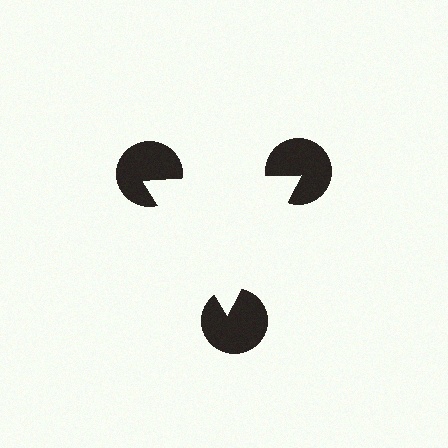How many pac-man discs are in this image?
There are 3 — one at each vertex of the illusory triangle.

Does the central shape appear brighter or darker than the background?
It typically appears slightly brighter than the background, even though no actual brightness change is drawn.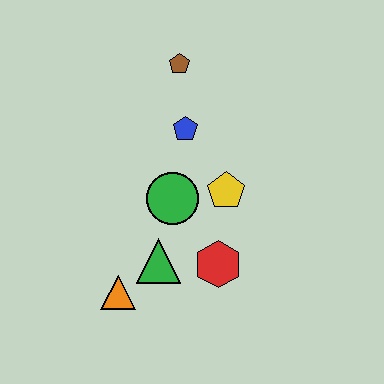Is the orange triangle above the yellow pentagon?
No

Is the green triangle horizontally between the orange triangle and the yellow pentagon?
Yes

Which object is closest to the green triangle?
The orange triangle is closest to the green triangle.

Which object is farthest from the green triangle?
The brown pentagon is farthest from the green triangle.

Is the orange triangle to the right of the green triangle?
No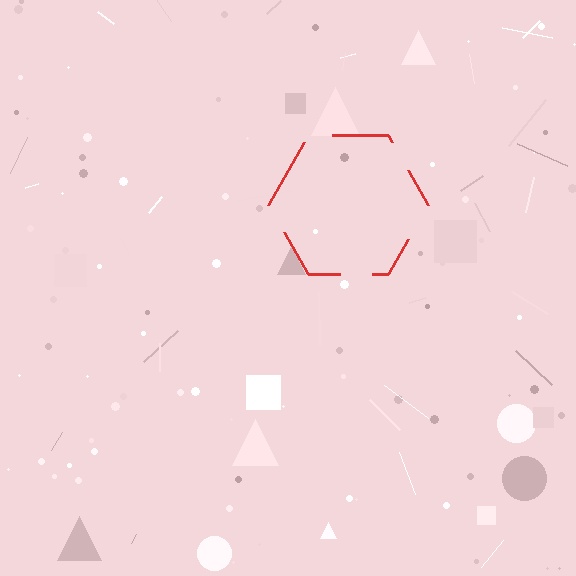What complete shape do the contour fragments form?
The contour fragments form a hexagon.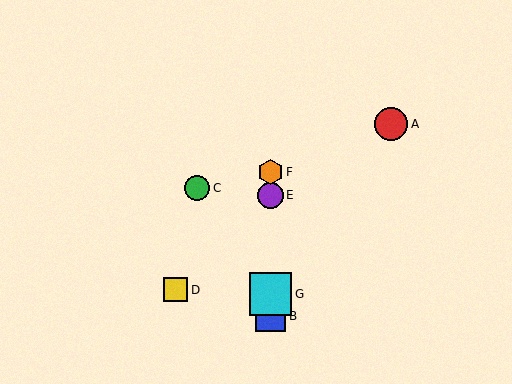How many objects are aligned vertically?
4 objects (B, E, F, G) are aligned vertically.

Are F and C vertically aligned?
No, F is at x≈270 and C is at x≈197.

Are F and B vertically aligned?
Yes, both are at x≈270.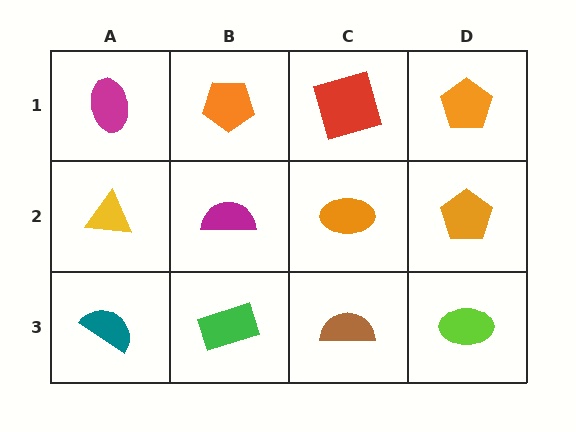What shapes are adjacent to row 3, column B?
A magenta semicircle (row 2, column B), a teal semicircle (row 3, column A), a brown semicircle (row 3, column C).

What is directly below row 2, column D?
A lime ellipse.